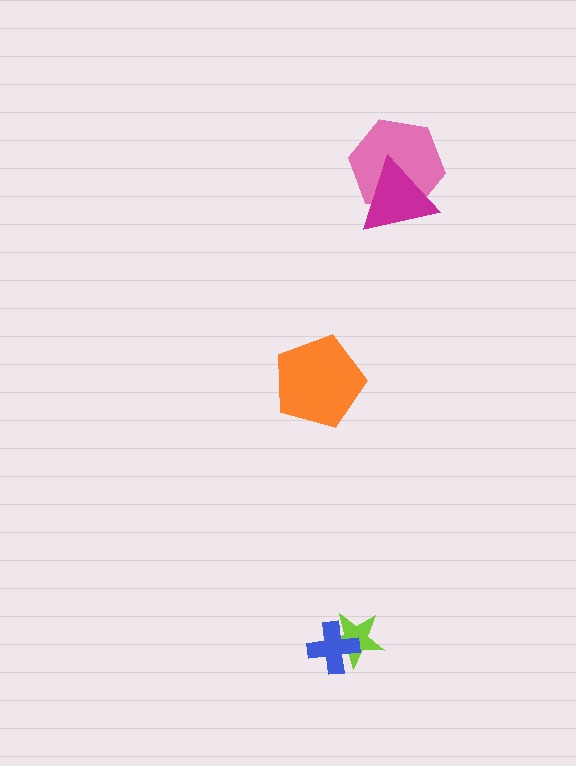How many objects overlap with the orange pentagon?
0 objects overlap with the orange pentagon.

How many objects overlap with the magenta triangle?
1 object overlaps with the magenta triangle.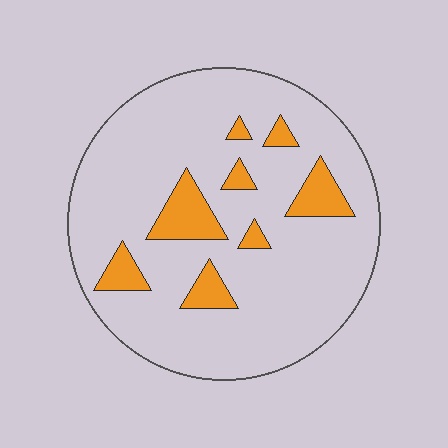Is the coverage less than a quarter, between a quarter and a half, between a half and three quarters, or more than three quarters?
Less than a quarter.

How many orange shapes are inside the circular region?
8.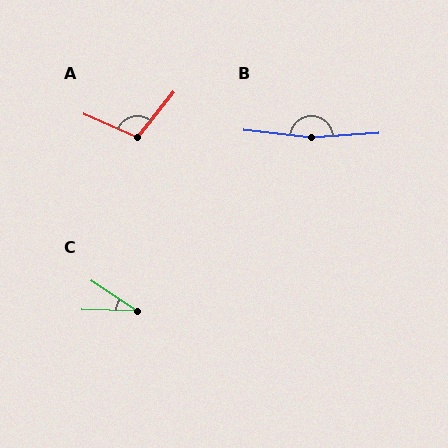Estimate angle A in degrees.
Approximately 105 degrees.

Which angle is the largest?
B, at approximately 169 degrees.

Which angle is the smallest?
C, at approximately 33 degrees.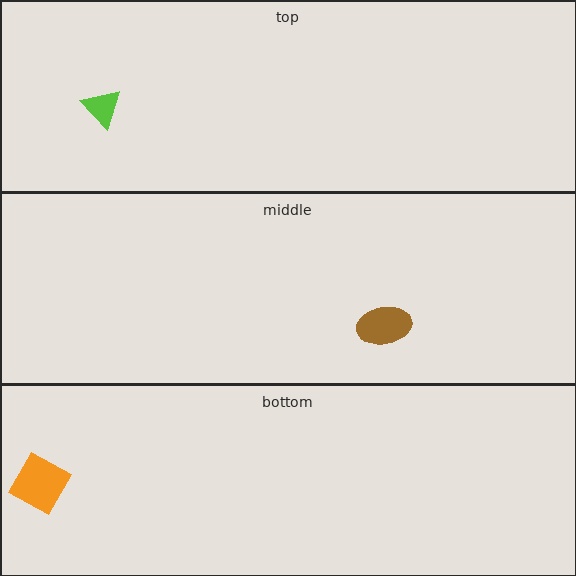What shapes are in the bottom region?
The orange diamond.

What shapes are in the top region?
The lime triangle.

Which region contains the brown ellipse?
The middle region.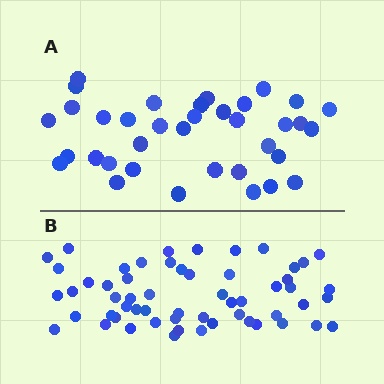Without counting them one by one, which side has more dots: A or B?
Region B (the bottom region) has more dots.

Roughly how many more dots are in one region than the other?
Region B has approximately 20 more dots than region A.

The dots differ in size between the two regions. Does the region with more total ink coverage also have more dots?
No. Region A has more total ink coverage because its dots are larger, but region B actually contains more individual dots. Total area can be misleading — the number of items is what matters here.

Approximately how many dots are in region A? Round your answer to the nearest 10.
About 40 dots. (The exact count is 36, which rounds to 40.)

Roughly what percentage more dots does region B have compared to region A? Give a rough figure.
About 60% more.